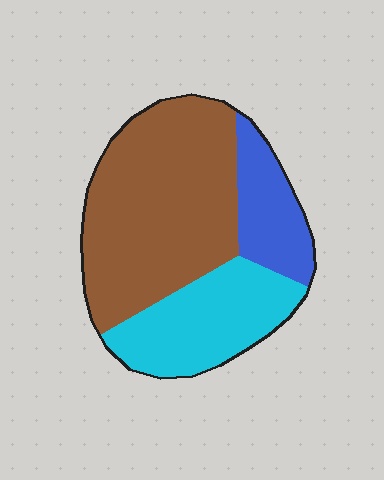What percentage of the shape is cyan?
Cyan takes up about one quarter (1/4) of the shape.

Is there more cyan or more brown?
Brown.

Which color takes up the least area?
Blue, at roughly 15%.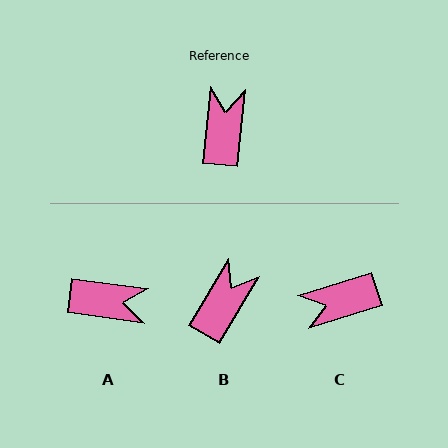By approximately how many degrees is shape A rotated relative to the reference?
Approximately 92 degrees clockwise.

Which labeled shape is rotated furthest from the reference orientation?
C, about 113 degrees away.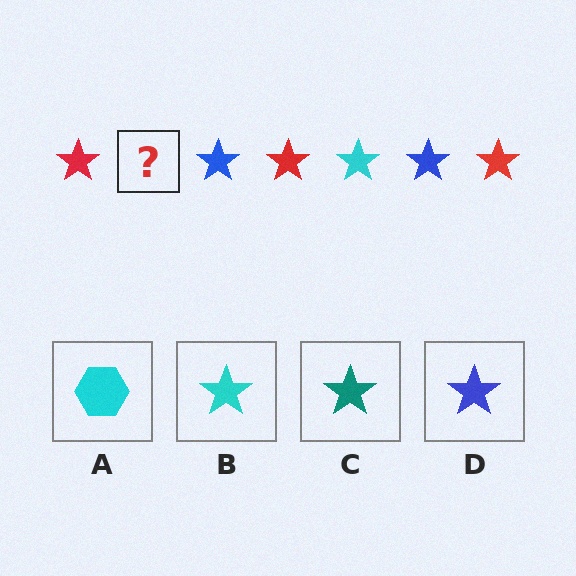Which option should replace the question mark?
Option B.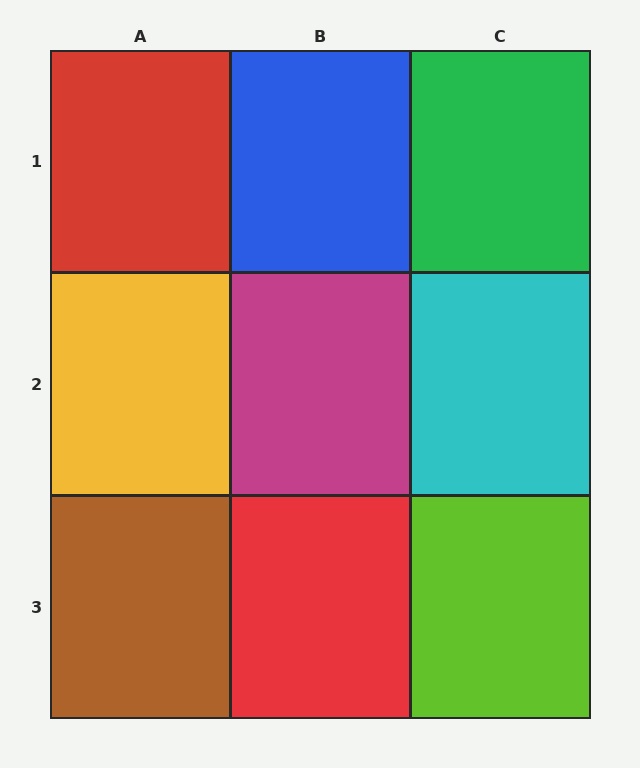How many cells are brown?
1 cell is brown.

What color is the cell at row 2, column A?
Yellow.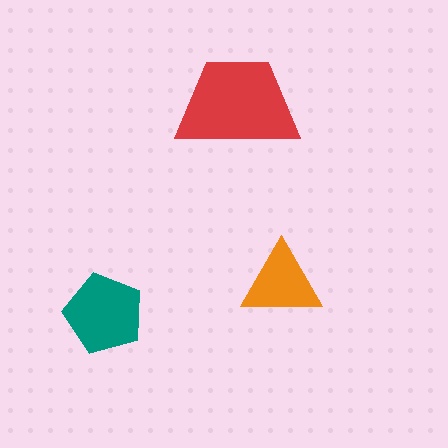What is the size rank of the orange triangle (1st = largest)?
3rd.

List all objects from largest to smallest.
The red trapezoid, the teal pentagon, the orange triangle.